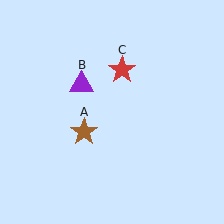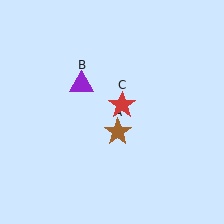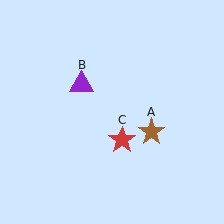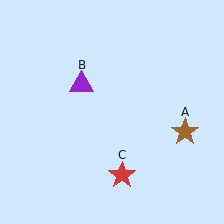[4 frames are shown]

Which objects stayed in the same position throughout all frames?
Purple triangle (object B) remained stationary.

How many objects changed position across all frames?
2 objects changed position: brown star (object A), red star (object C).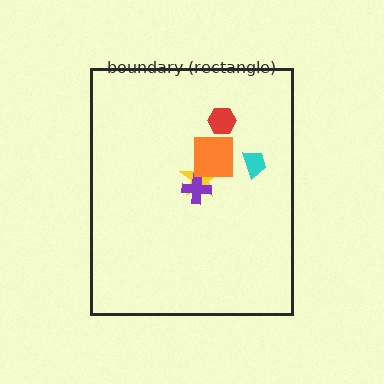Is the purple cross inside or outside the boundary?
Inside.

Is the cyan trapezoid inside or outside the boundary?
Inside.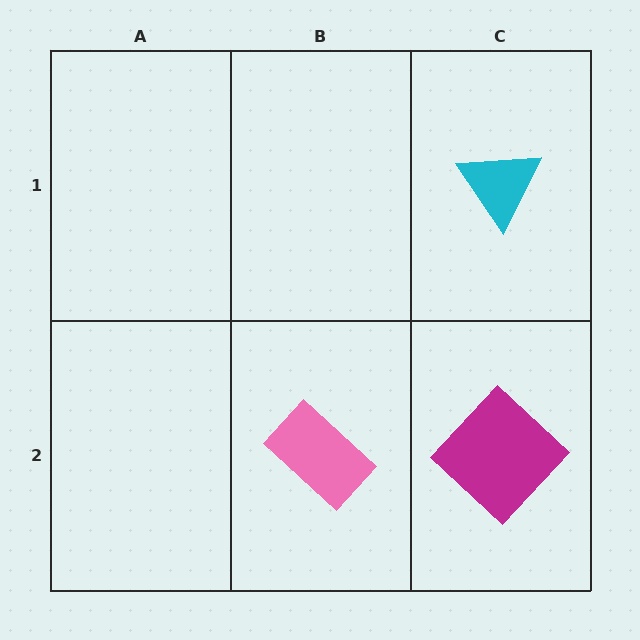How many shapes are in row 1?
1 shape.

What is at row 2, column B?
A pink rectangle.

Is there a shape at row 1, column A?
No, that cell is empty.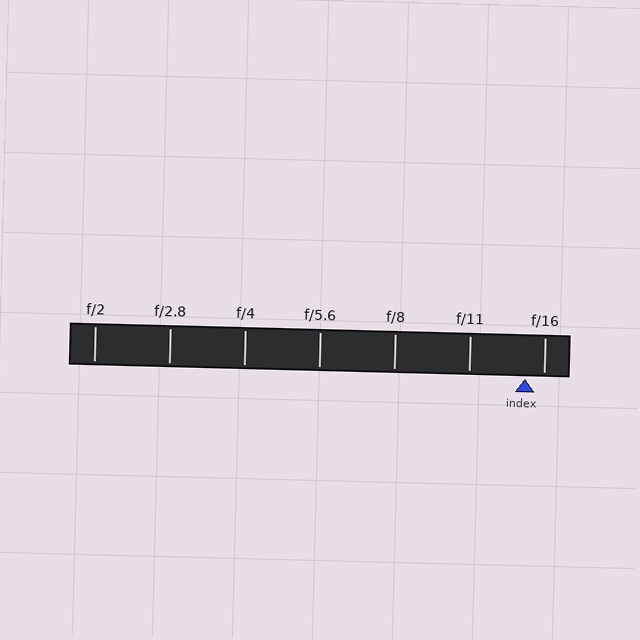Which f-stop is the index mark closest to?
The index mark is closest to f/16.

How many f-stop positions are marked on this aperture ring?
There are 7 f-stop positions marked.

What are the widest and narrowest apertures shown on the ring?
The widest aperture shown is f/2 and the narrowest is f/16.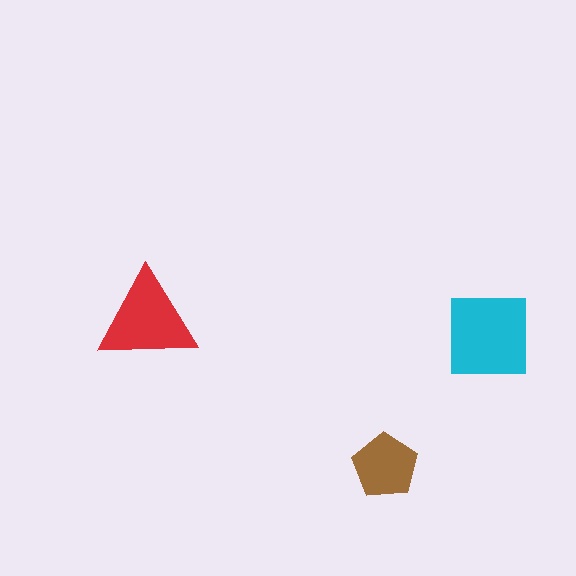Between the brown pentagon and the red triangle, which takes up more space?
The red triangle.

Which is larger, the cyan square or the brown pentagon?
The cyan square.